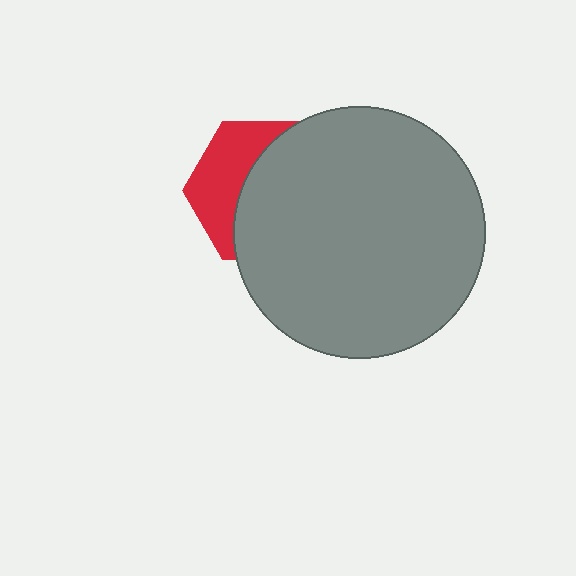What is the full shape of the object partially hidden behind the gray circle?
The partially hidden object is a red hexagon.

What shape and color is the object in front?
The object in front is a gray circle.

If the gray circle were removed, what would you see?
You would see the complete red hexagon.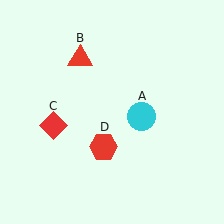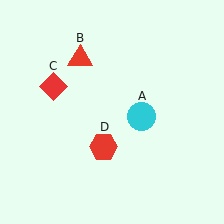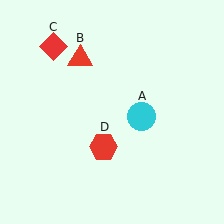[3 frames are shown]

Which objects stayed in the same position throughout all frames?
Cyan circle (object A) and red triangle (object B) and red hexagon (object D) remained stationary.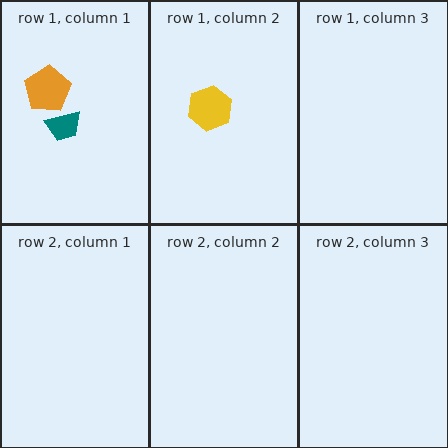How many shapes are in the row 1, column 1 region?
2.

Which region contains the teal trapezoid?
The row 1, column 1 region.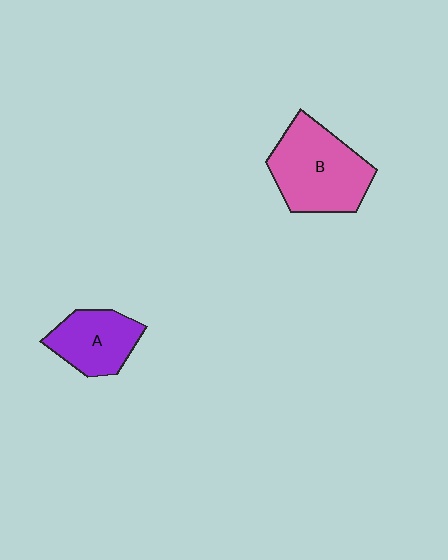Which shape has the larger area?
Shape B (pink).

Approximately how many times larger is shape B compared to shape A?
Approximately 1.5 times.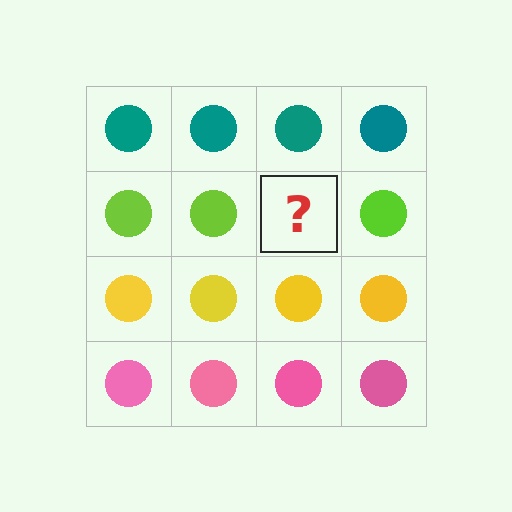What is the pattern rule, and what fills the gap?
The rule is that each row has a consistent color. The gap should be filled with a lime circle.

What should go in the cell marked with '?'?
The missing cell should contain a lime circle.